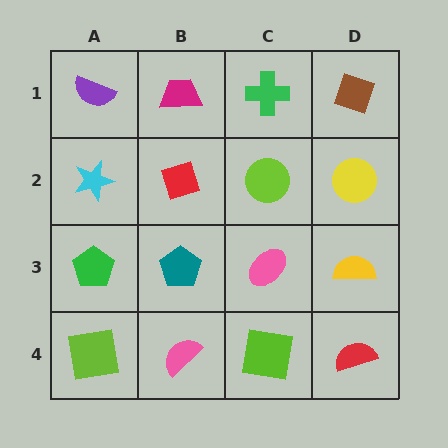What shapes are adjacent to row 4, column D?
A yellow semicircle (row 3, column D), a lime square (row 4, column C).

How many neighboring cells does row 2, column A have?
3.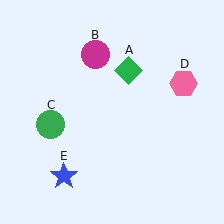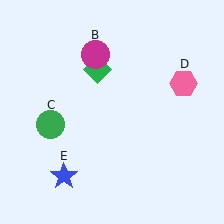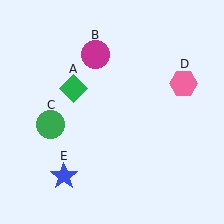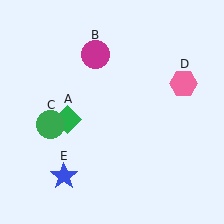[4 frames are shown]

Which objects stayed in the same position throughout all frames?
Magenta circle (object B) and green circle (object C) and pink hexagon (object D) and blue star (object E) remained stationary.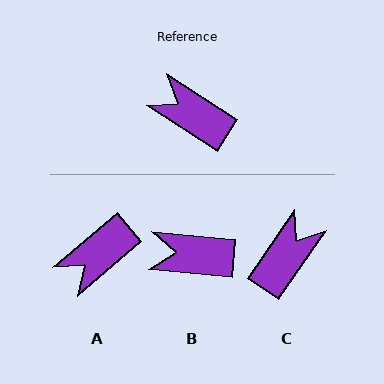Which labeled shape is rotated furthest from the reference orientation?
C, about 91 degrees away.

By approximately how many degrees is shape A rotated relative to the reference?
Approximately 73 degrees counter-clockwise.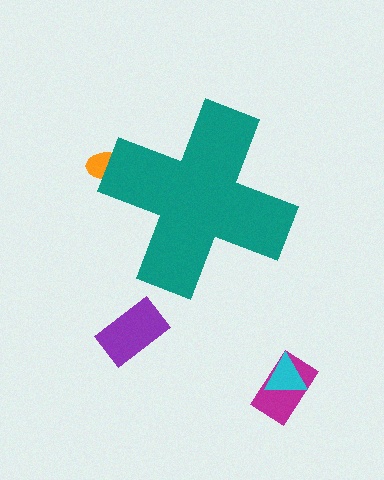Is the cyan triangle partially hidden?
No, the cyan triangle is fully visible.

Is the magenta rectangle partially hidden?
No, the magenta rectangle is fully visible.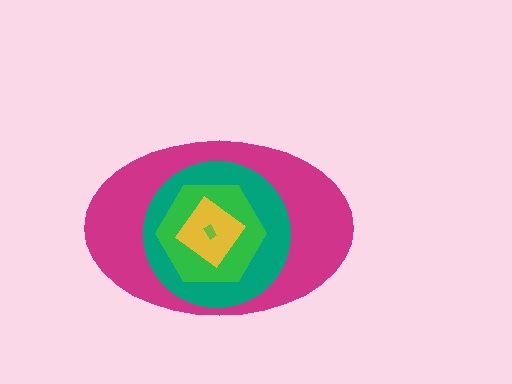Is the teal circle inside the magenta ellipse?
Yes.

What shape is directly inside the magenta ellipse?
The teal circle.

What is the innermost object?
The lime rectangle.